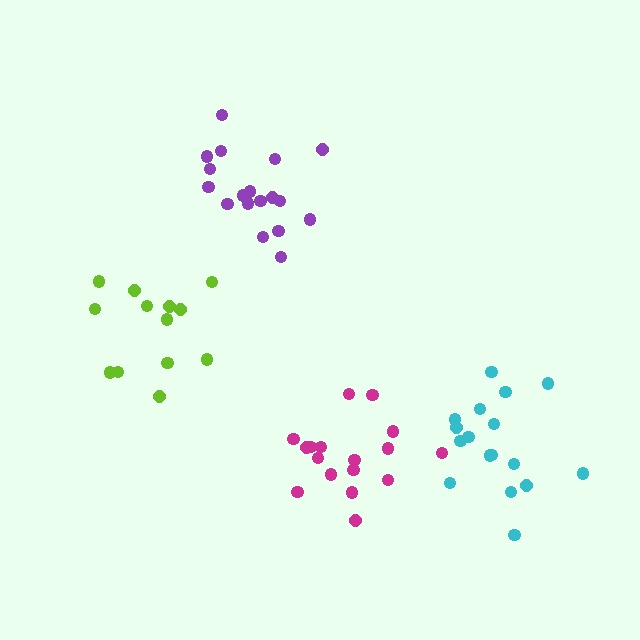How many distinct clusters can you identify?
There are 4 distinct clusters.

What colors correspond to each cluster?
The clusters are colored: cyan, lime, magenta, purple.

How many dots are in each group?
Group 1: 17 dots, Group 2: 13 dots, Group 3: 17 dots, Group 4: 18 dots (65 total).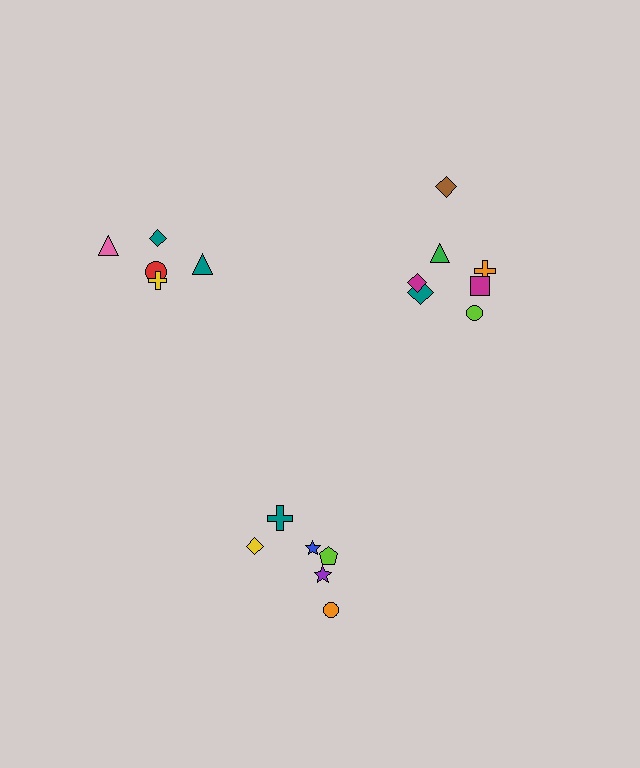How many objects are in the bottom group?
There are 6 objects.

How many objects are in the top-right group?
There are 7 objects.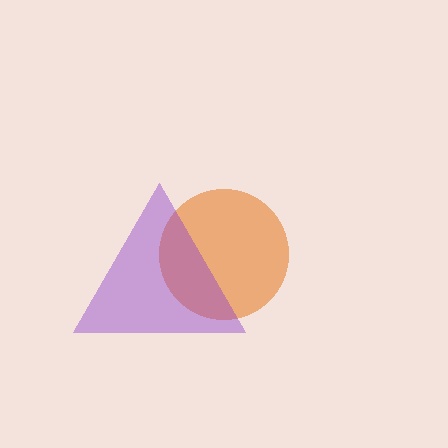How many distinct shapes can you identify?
There are 2 distinct shapes: an orange circle, a purple triangle.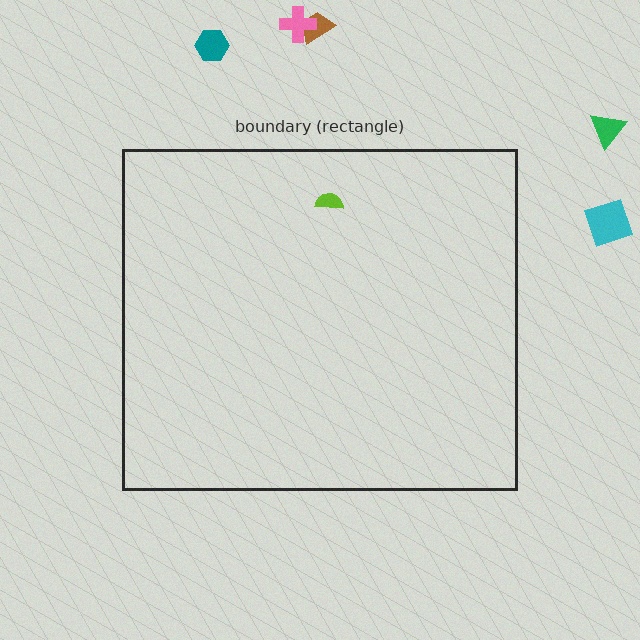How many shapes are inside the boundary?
1 inside, 5 outside.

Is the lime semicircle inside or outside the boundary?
Inside.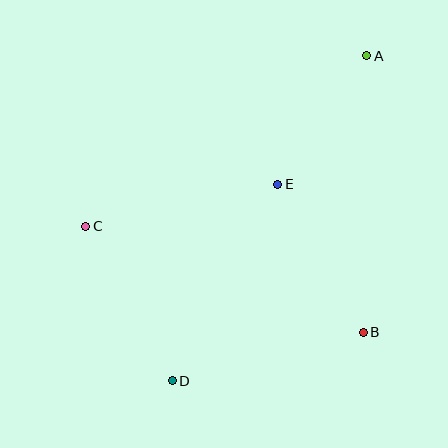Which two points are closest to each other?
Points A and E are closest to each other.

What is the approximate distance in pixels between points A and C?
The distance between A and C is approximately 329 pixels.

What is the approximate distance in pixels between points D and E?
The distance between D and E is approximately 223 pixels.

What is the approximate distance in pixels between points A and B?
The distance between A and B is approximately 276 pixels.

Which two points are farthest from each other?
Points A and D are farthest from each other.